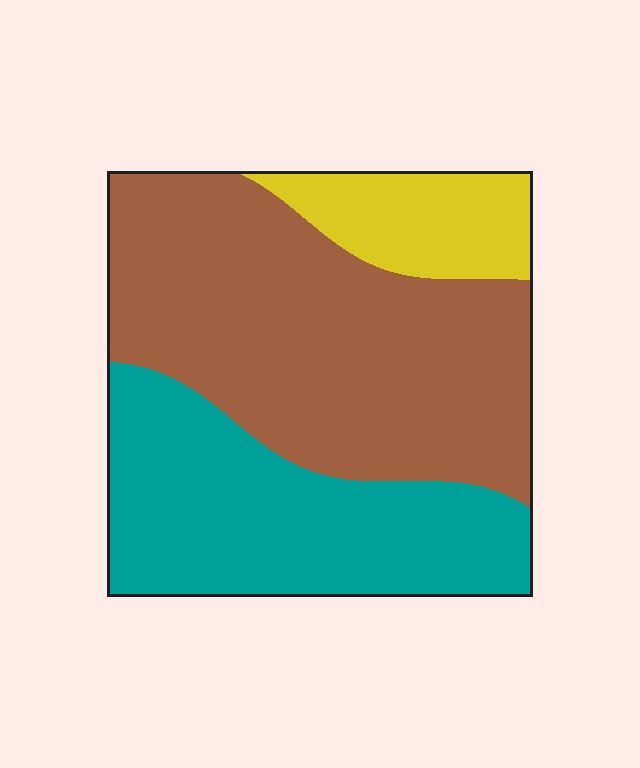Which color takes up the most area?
Brown, at roughly 50%.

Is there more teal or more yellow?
Teal.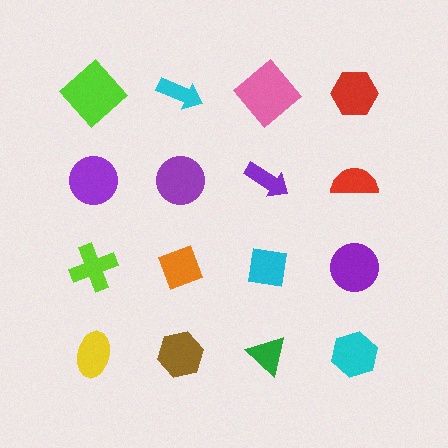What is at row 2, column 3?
A purple arrow.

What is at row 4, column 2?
A brown hexagon.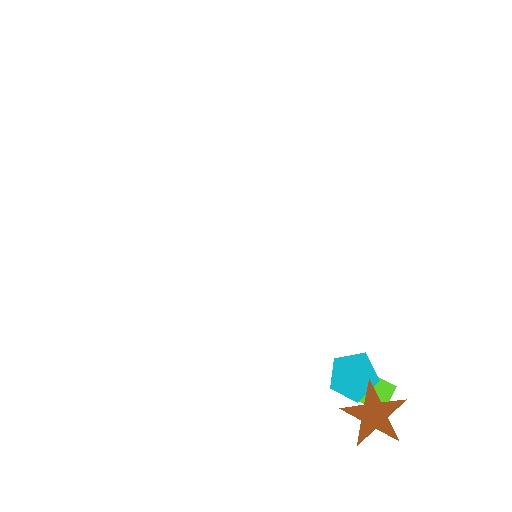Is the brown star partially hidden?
No, no other shape covers it.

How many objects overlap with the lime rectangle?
2 objects overlap with the lime rectangle.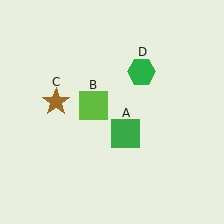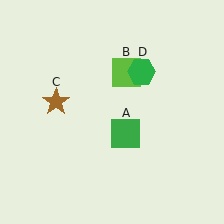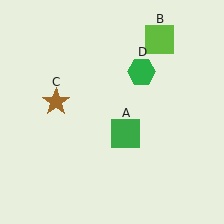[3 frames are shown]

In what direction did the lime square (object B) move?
The lime square (object B) moved up and to the right.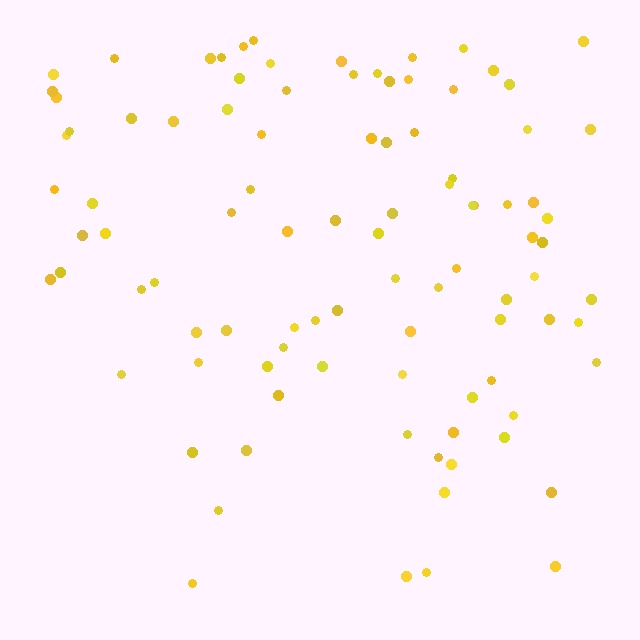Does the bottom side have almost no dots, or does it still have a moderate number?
Still a moderate number, just noticeably fewer than the top.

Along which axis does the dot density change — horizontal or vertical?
Vertical.